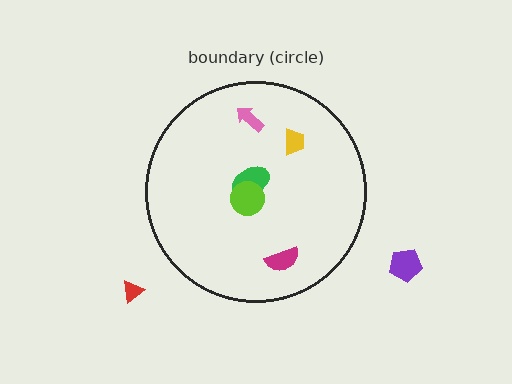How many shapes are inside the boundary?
5 inside, 2 outside.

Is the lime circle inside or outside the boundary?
Inside.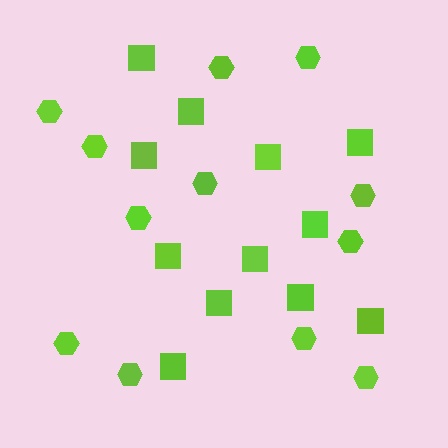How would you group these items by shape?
There are 2 groups: one group of squares (12) and one group of hexagons (12).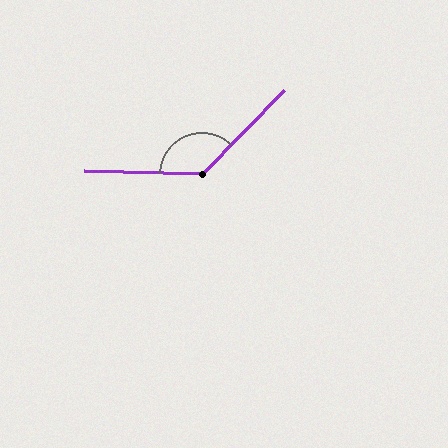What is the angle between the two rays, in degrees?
Approximately 133 degrees.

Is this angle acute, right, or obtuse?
It is obtuse.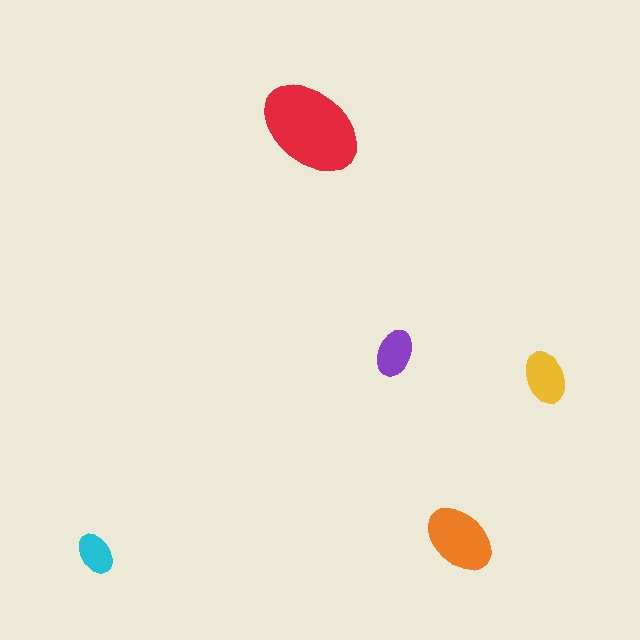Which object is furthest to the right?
The yellow ellipse is rightmost.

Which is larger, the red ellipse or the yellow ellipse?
The red one.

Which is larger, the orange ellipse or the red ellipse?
The red one.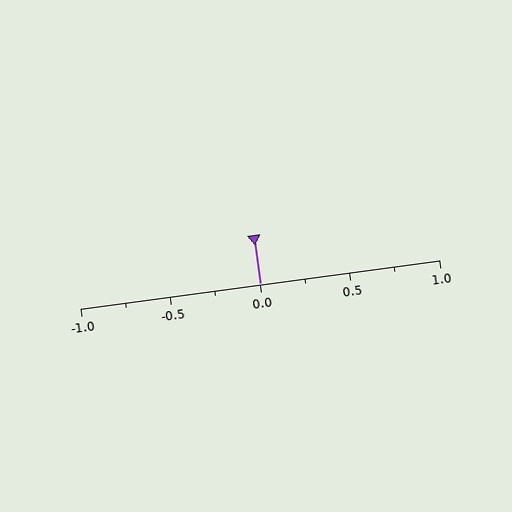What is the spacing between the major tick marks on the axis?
The major ticks are spaced 0.5 apart.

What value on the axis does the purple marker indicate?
The marker indicates approximately 0.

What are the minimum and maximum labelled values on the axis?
The axis runs from -1.0 to 1.0.